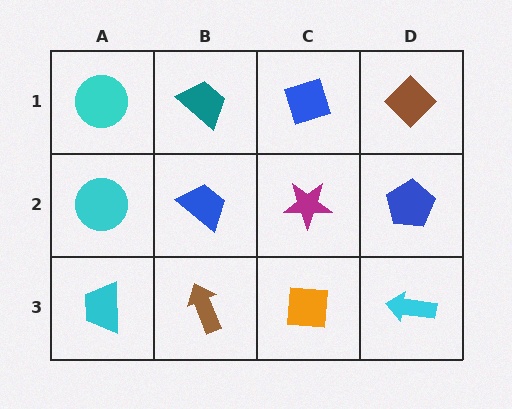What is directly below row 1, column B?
A blue trapezoid.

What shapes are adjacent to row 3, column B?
A blue trapezoid (row 2, column B), a cyan trapezoid (row 3, column A), an orange square (row 3, column C).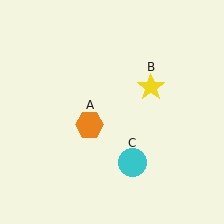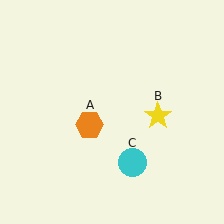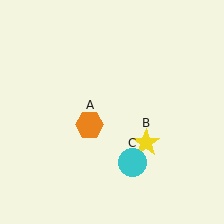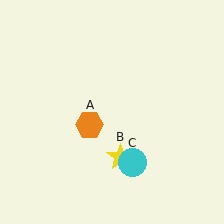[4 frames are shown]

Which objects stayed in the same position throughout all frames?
Orange hexagon (object A) and cyan circle (object C) remained stationary.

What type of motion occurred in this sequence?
The yellow star (object B) rotated clockwise around the center of the scene.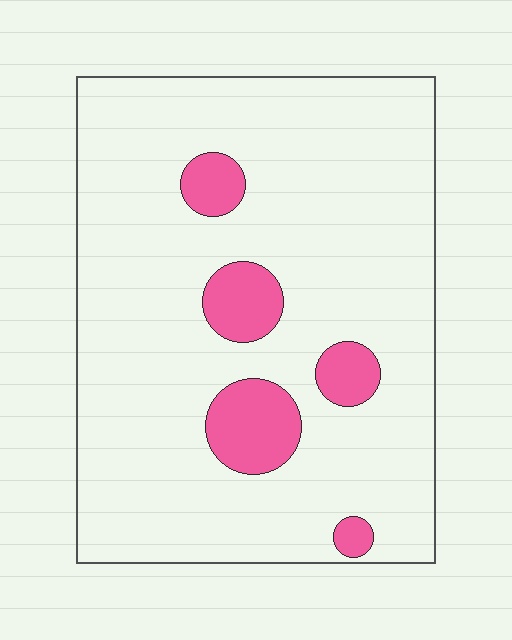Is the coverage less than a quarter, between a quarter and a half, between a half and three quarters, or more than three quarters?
Less than a quarter.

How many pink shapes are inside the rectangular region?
5.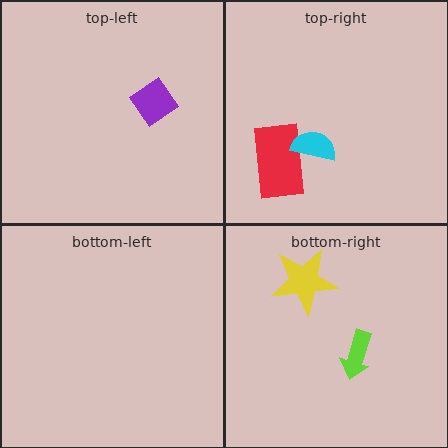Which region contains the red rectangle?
The top-right region.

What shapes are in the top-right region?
The red rectangle, the cyan semicircle.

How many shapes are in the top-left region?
1.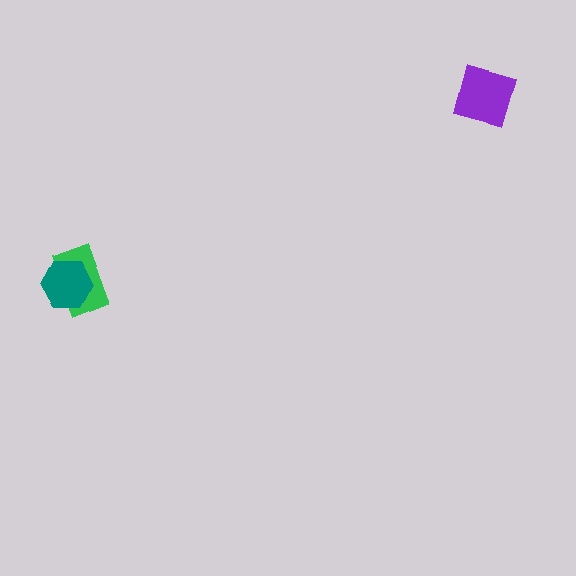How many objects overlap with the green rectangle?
1 object overlaps with the green rectangle.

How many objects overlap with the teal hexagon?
1 object overlaps with the teal hexagon.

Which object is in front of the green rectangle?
The teal hexagon is in front of the green rectangle.